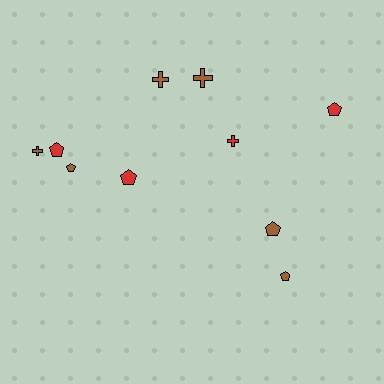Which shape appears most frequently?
Pentagon, with 6 objects.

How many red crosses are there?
There is 1 red cross.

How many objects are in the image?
There are 10 objects.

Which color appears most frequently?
Brown, with 6 objects.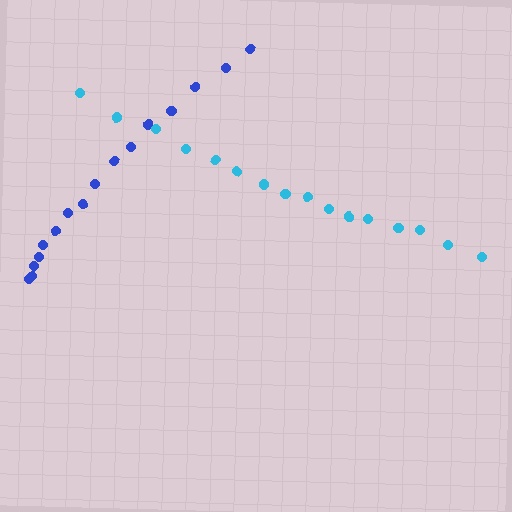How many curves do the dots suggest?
There are 2 distinct paths.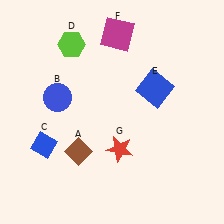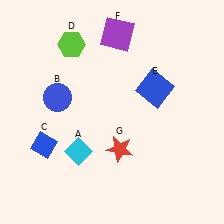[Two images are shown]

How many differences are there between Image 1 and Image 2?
There are 2 differences between the two images.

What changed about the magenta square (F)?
In Image 1, F is magenta. In Image 2, it changed to purple.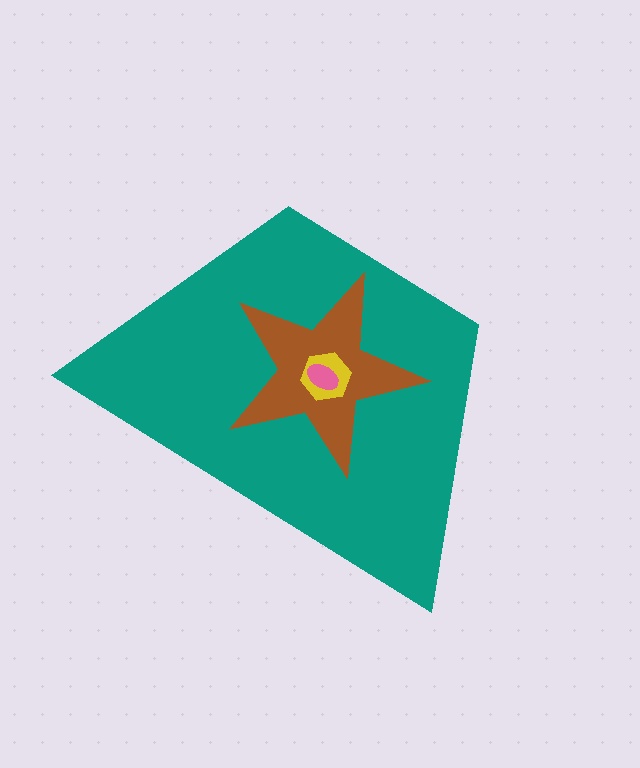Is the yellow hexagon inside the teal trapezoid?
Yes.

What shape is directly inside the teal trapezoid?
The brown star.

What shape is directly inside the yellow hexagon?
The pink ellipse.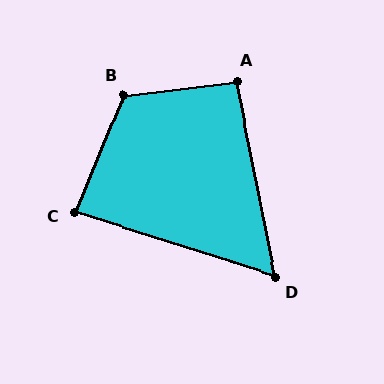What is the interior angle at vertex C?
Approximately 85 degrees (approximately right).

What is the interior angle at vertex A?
Approximately 95 degrees (approximately right).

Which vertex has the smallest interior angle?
D, at approximately 61 degrees.